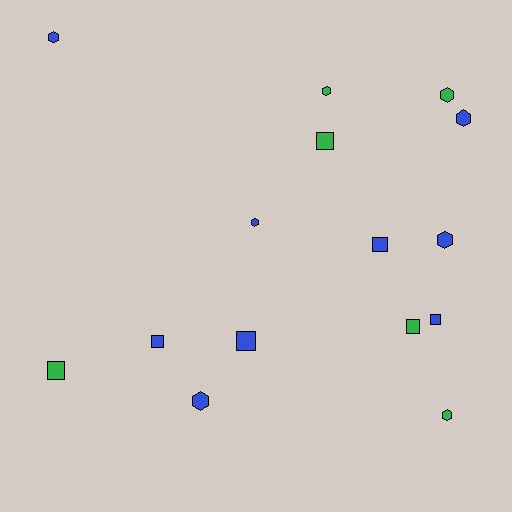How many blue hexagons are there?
There are 5 blue hexagons.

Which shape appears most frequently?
Hexagon, with 8 objects.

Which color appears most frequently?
Blue, with 9 objects.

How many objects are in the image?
There are 15 objects.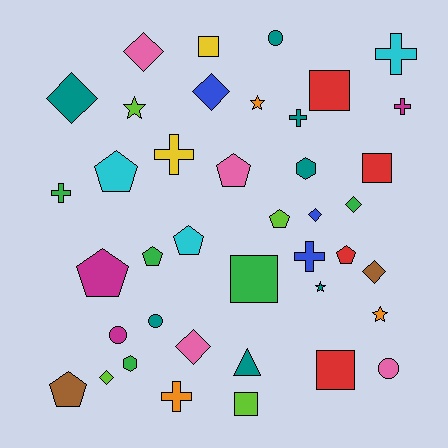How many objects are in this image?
There are 40 objects.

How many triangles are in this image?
There is 1 triangle.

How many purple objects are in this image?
There are no purple objects.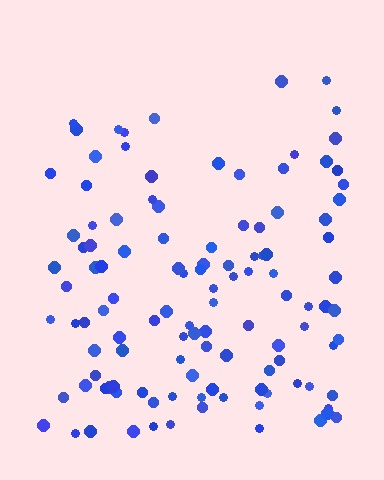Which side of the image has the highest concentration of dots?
The bottom.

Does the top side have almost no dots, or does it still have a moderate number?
Still a moderate number, just noticeably fewer than the bottom.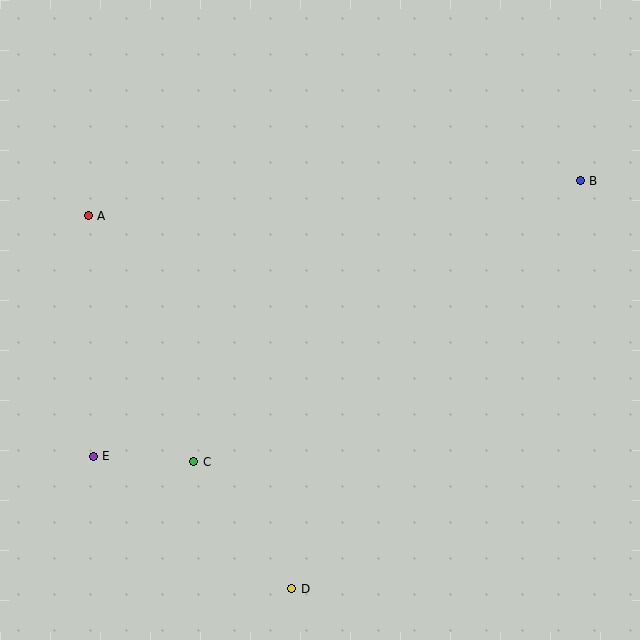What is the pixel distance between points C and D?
The distance between C and D is 161 pixels.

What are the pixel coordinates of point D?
Point D is at (292, 589).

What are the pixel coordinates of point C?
Point C is at (194, 462).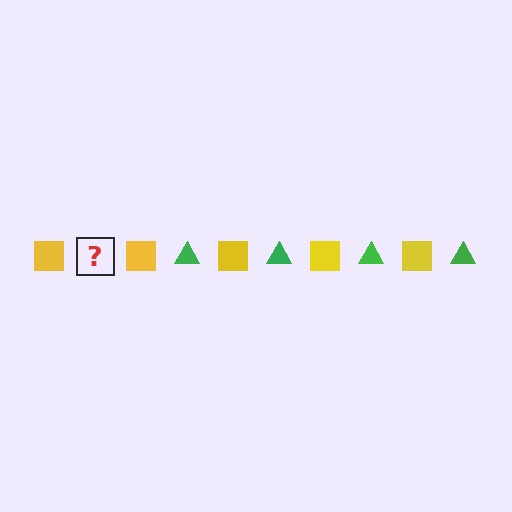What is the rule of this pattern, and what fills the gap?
The rule is that the pattern alternates between yellow square and green triangle. The gap should be filled with a green triangle.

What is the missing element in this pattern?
The missing element is a green triangle.